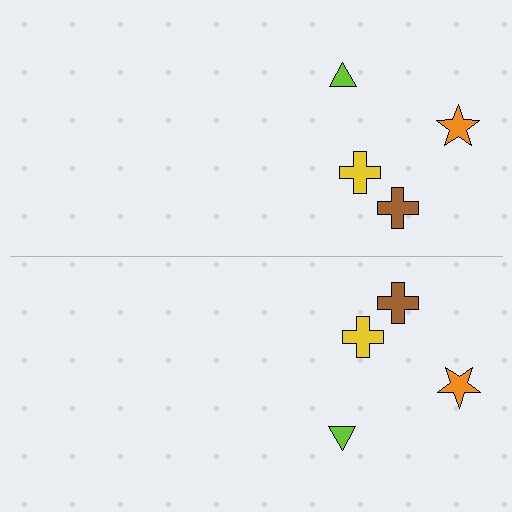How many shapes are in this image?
There are 8 shapes in this image.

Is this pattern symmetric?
Yes, this pattern has bilateral (reflection) symmetry.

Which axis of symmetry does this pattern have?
The pattern has a horizontal axis of symmetry running through the center of the image.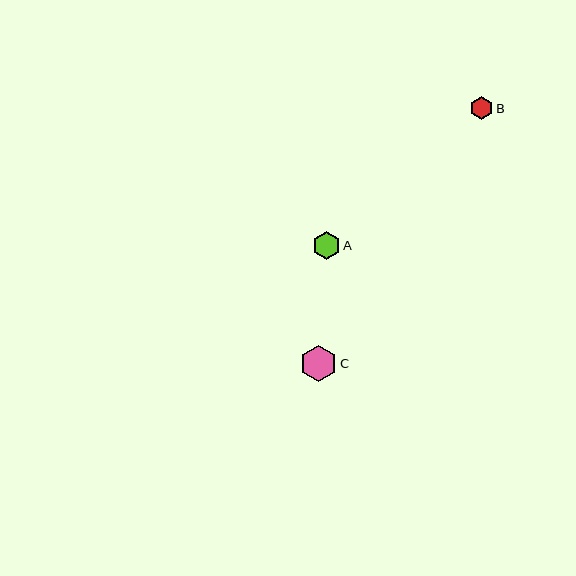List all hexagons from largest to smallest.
From largest to smallest: C, A, B.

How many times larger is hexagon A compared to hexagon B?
Hexagon A is approximately 1.2 times the size of hexagon B.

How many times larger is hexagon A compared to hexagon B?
Hexagon A is approximately 1.2 times the size of hexagon B.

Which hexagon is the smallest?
Hexagon B is the smallest with a size of approximately 23 pixels.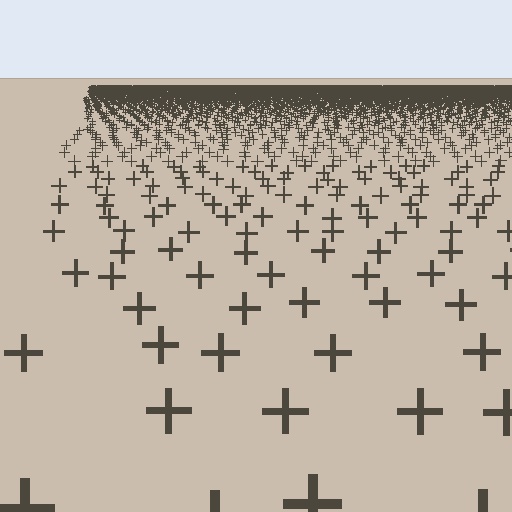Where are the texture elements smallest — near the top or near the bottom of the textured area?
Near the top.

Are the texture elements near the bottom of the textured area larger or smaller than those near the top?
Larger. Near the bottom, elements are closer to the viewer and appear at a bigger on-screen size.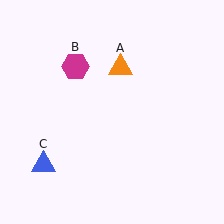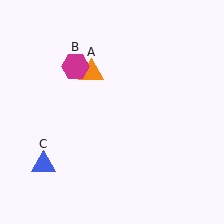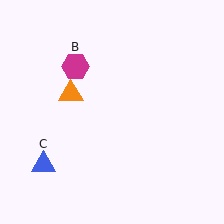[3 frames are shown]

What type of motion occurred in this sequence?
The orange triangle (object A) rotated counterclockwise around the center of the scene.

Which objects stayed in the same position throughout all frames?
Magenta hexagon (object B) and blue triangle (object C) remained stationary.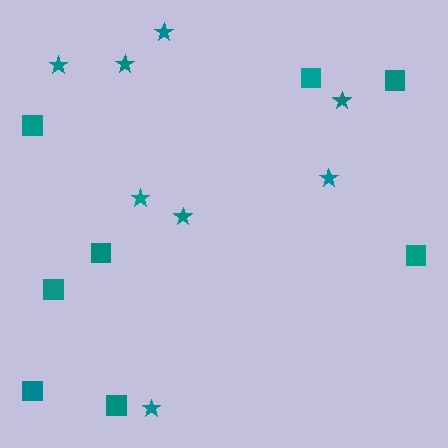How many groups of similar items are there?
There are 2 groups: one group of stars (8) and one group of squares (8).